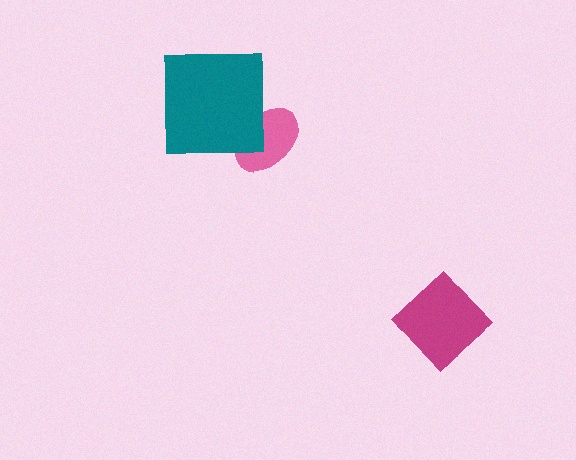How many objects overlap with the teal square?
1 object overlaps with the teal square.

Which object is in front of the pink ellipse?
The teal square is in front of the pink ellipse.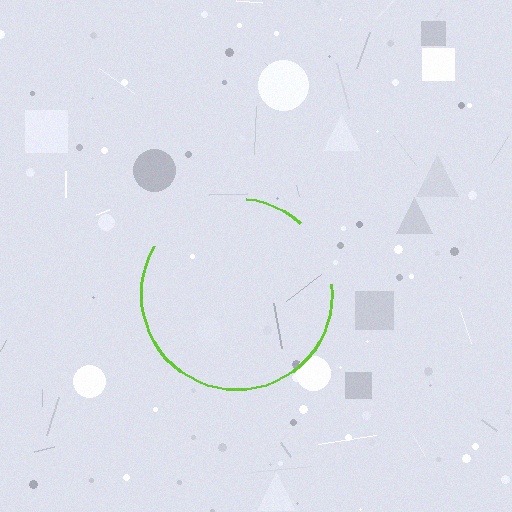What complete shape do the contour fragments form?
The contour fragments form a circle.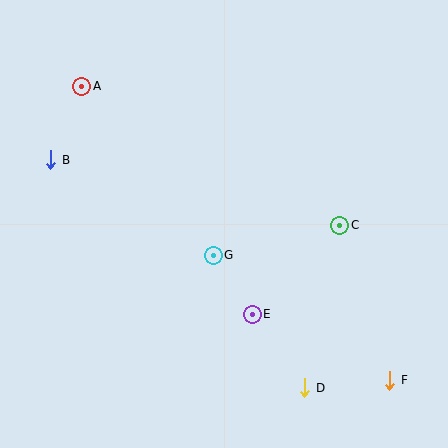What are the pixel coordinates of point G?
Point G is at (213, 255).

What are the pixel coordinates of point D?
Point D is at (305, 388).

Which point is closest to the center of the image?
Point G at (213, 255) is closest to the center.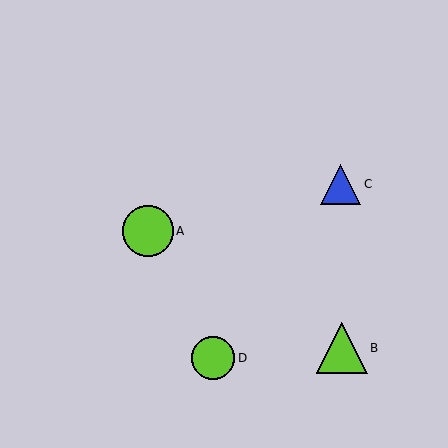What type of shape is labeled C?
Shape C is a blue triangle.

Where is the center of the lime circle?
The center of the lime circle is at (148, 231).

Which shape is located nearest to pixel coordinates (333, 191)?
The blue triangle (labeled C) at (341, 184) is nearest to that location.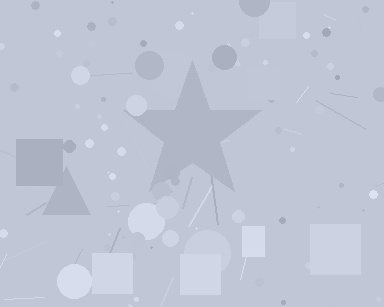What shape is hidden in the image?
A star is hidden in the image.